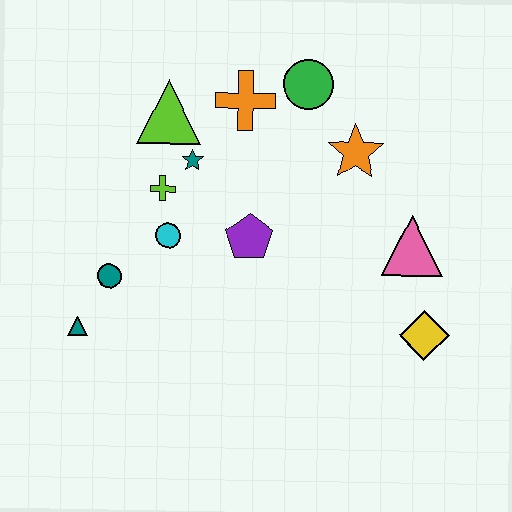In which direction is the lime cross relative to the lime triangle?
The lime cross is below the lime triangle.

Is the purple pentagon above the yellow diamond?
Yes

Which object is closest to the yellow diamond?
The pink triangle is closest to the yellow diamond.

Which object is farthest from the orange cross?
The yellow diamond is farthest from the orange cross.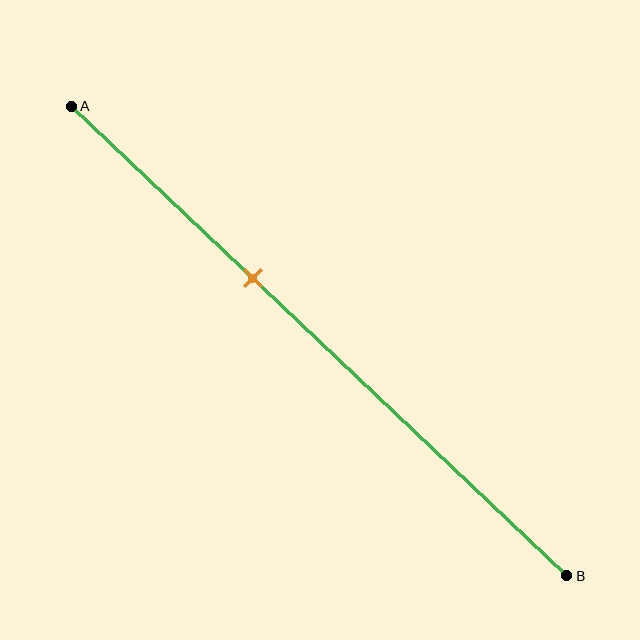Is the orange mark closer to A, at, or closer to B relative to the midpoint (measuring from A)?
The orange mark is closer to point A than the midpoint of segment AB.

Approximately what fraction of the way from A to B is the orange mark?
The orange mark is approximately 35% of the way from A to B.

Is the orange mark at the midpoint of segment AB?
No, the mark is at about 35% from A, not at the 50% midpoint.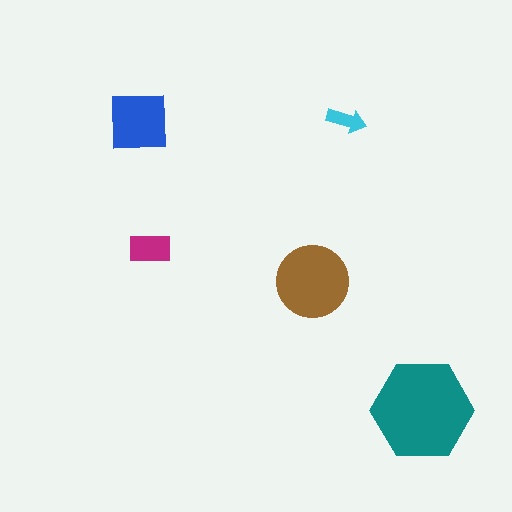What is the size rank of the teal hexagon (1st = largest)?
1st.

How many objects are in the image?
There are 5 objects in the image.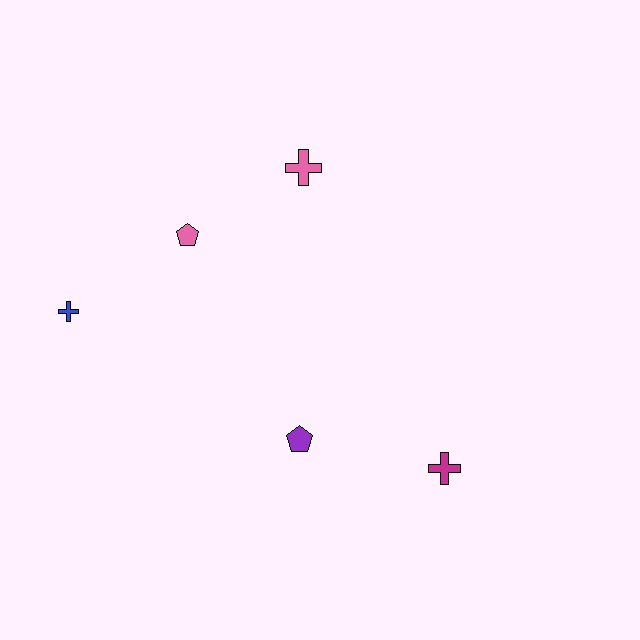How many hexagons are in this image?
There are no hexagons.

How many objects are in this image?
There are 5 objects.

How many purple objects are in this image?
There is 1 purple object.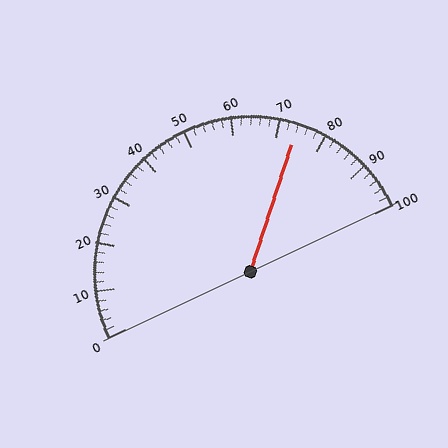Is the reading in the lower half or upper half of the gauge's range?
The reading is in the upper half of the range (0 to 100).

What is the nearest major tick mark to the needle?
The nearest major tick mark is 70.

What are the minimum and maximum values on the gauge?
The gauge ranges from 0 to 100.